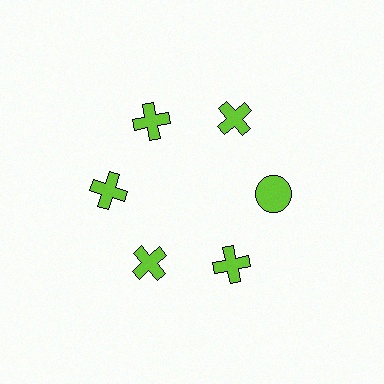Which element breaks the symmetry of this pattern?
The lime circle at roughly the 3 o'clock position breaks the symmetry. All other shapes are lime crosses.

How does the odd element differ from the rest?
It has a different shape: circle instead of cross.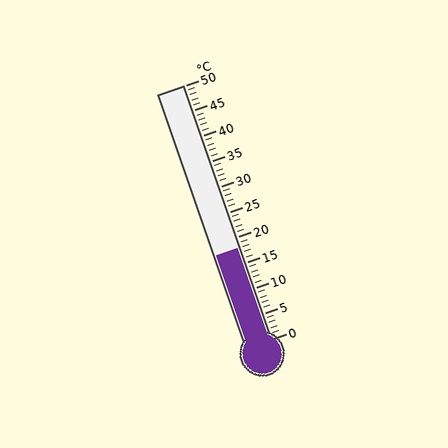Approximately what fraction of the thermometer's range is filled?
The thermometer is filled to approximately 35% of its range.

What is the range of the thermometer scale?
The thermometer scale ranges from 0°C to 50°C.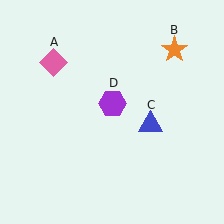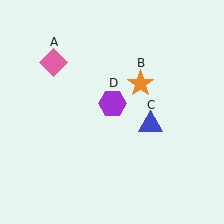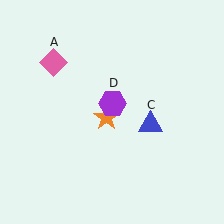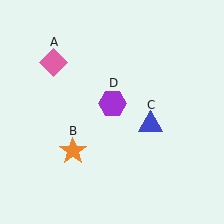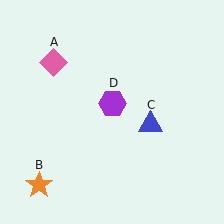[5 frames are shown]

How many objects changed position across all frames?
1 object changed position: orange star (object B).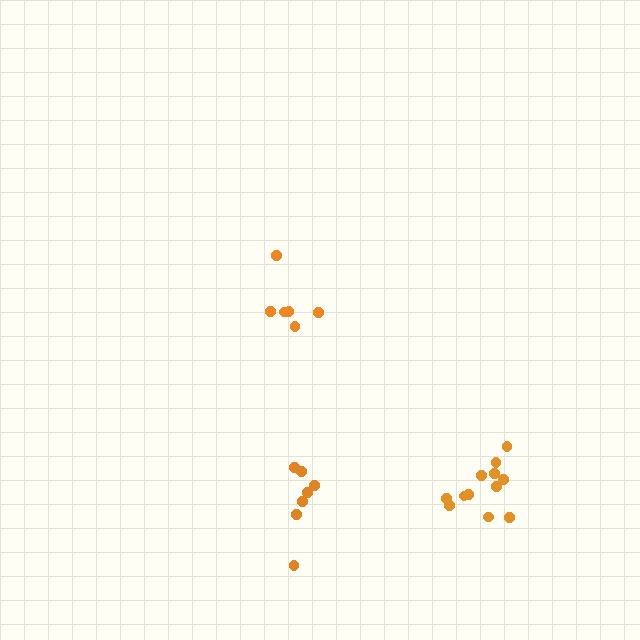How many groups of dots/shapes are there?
There are 3 groups.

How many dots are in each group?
Group 1: 6 dots, Group 2: 12 dots, Group 3: 7 dots (25 total).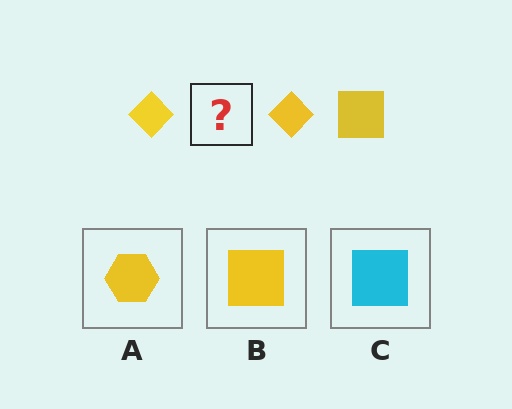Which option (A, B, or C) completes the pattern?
B.